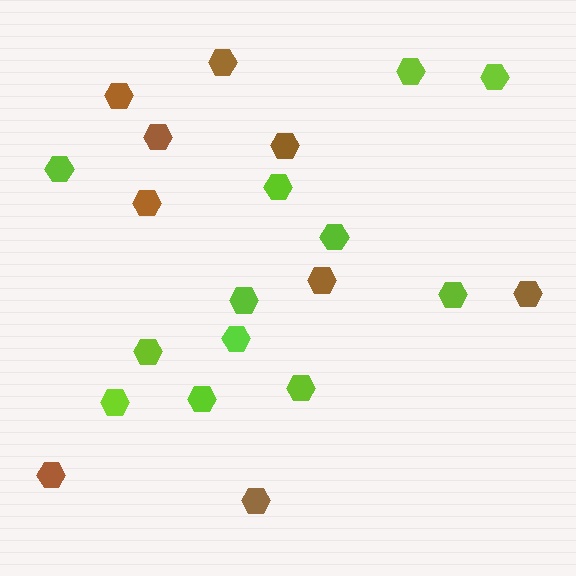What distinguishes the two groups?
There are 2 groups: one group of lime hexagons (12) and one group of brown hexagons (9).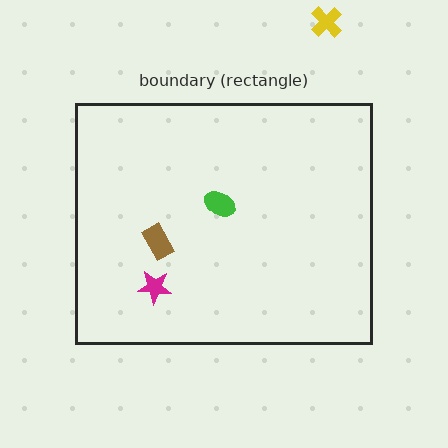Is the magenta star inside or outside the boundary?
Inside.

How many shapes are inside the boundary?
3 inside, 1 outside.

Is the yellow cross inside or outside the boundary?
Outside.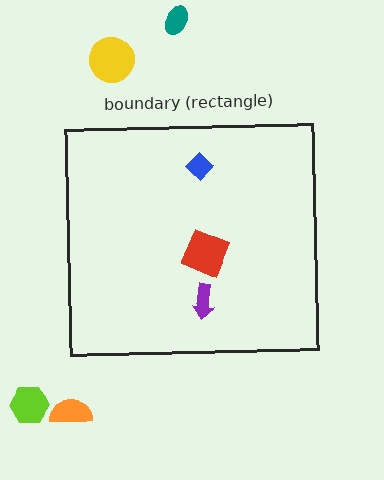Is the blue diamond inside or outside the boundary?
Inside.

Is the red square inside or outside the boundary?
Inside.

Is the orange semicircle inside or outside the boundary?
Outside.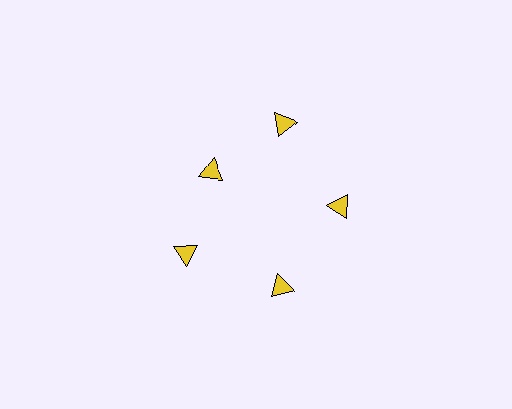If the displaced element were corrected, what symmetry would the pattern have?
It would have 5-fold rotational symmetry — the pattern would map onto itself every 72 degrees.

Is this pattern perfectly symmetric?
No. The 5 yellow triangles are arranged in a ring, but one element near the 10 o'clock position is pulled inward toward the center, breaking the 5-fold rotational symmetry.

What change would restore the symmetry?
The symmetry would be restored by moving it outward, back onto the ring so that all 5 triangles sit at equal angles and equal distance from the center.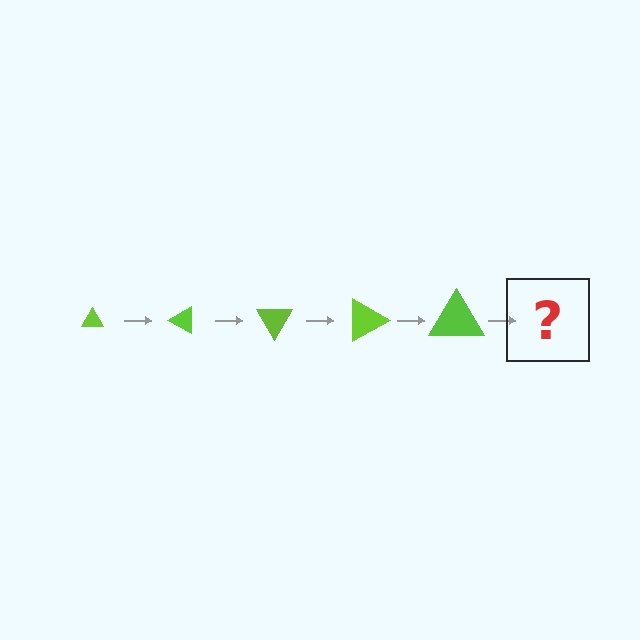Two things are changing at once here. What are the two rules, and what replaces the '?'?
The two rules are that the triangle grows larger each step and it rotates 30 degrees each step. The '?' should be a triangle, larger than the previous one and rotated 150 degrees from the start.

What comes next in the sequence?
The next element should be a triangle, larger than the previous one and rotated 150 degrees from the start.